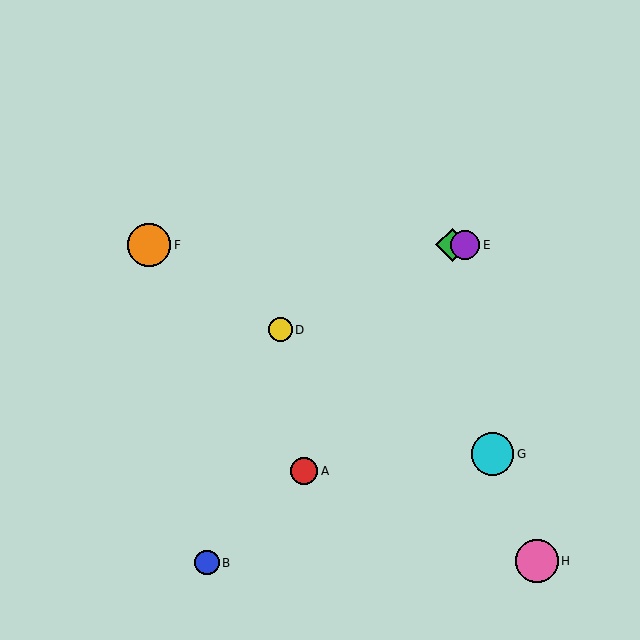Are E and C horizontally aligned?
Yes, both are at y≈245.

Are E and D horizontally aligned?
No, E is at y≈245 and D is at y≈330.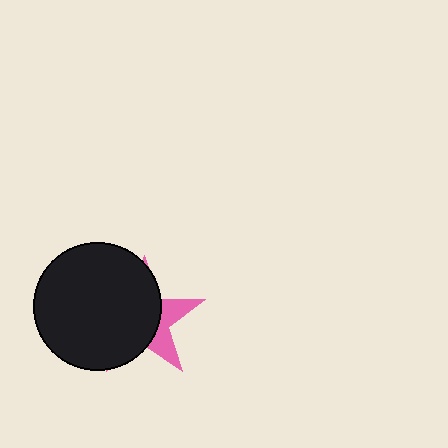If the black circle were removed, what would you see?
You would see the complete pink star.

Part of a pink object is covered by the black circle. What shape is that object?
It is a star.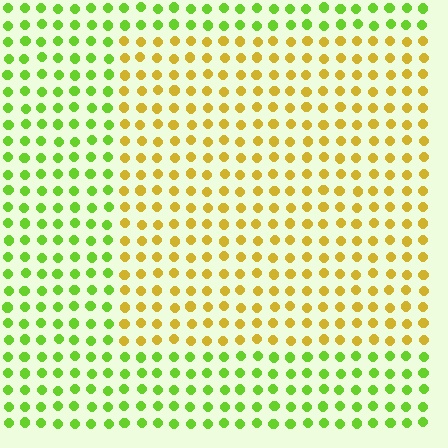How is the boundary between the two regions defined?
The boundary is defined purely by a slight shift in hue (about 50 degrees). Spacing, size, and orientation are identical on both sides.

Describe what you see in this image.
The image is filled with small lime elements in a uniform arrangement. A rectangle-shaped region is visible where the elements are tinted to a slightly different hue, forming a subtle color boundary.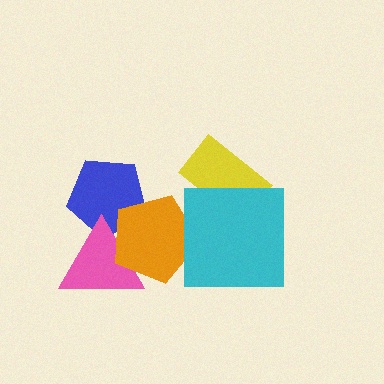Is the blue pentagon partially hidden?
Yes, it is partially covered by another shape.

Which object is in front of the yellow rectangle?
The cyan square is in front of the yellow rectangle.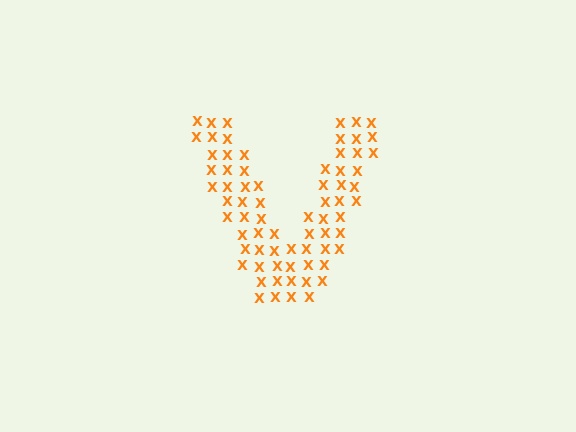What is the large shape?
The large shape is the letter V.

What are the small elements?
The small elements are letter X's.